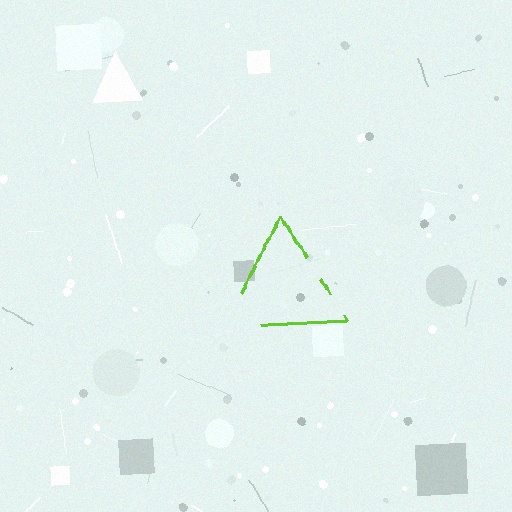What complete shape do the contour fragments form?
The contour fragments form a triangle.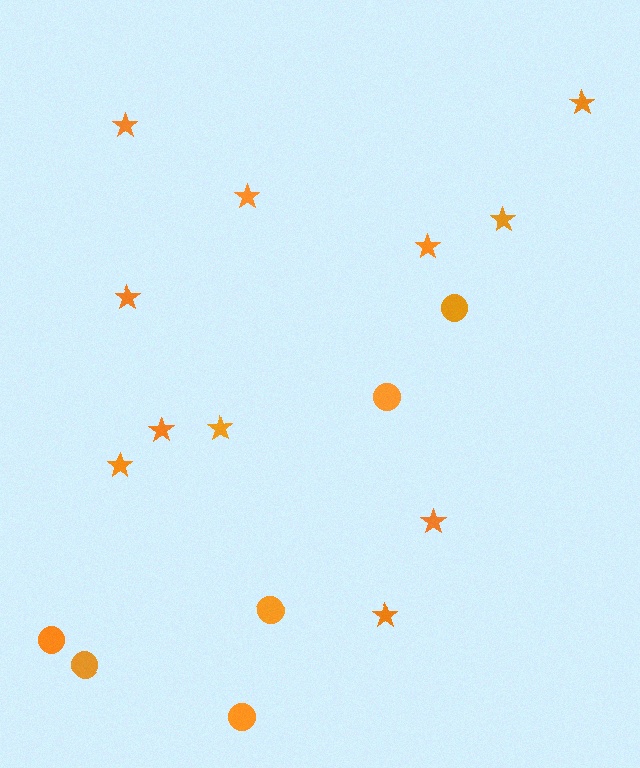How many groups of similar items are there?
There are 2 groups: one group of stars (11) and one group of circles (6).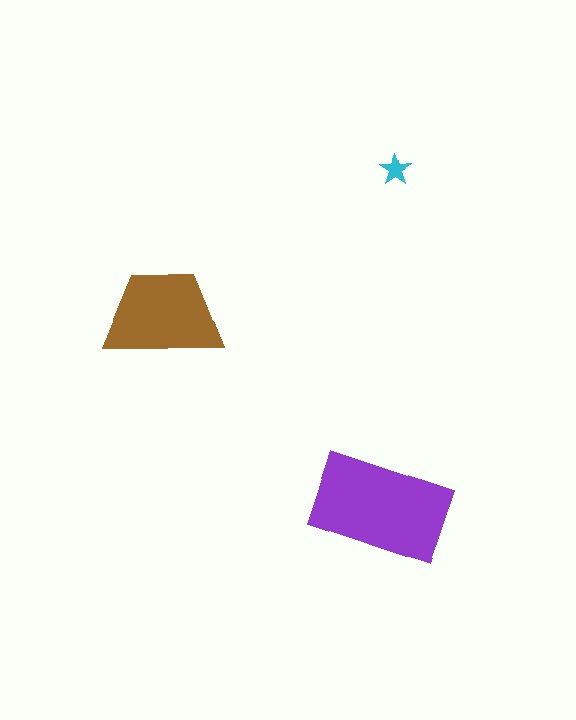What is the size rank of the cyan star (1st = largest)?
3rd.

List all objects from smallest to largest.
The cyan star, the brown trapezoid, the purple rectangle.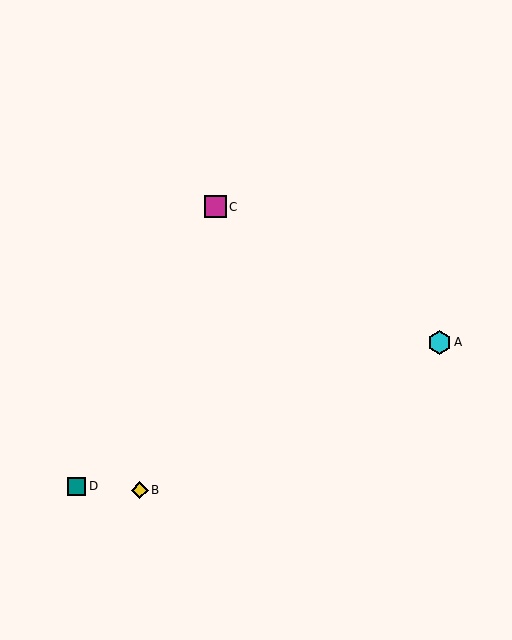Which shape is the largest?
The cyan hexagon (labeled A) is the largest.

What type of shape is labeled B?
Shape B is a yellow diamond.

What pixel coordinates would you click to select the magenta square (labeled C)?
Click at (216, 207) to select the magenta square C.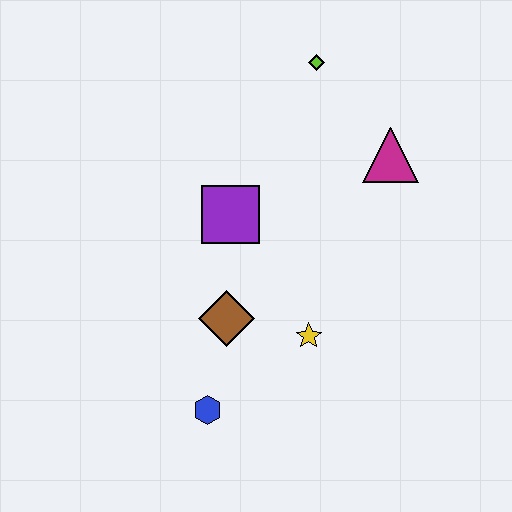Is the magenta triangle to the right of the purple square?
Yes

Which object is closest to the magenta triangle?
The lime diamond is closest to the magenta triangle.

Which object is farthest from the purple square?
The blue hexagon is farthest from the purple square.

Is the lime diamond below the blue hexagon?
No